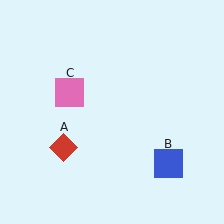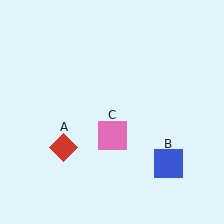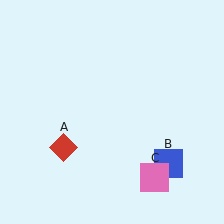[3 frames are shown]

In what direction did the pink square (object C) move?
The pink square (object C) moved down and to the right.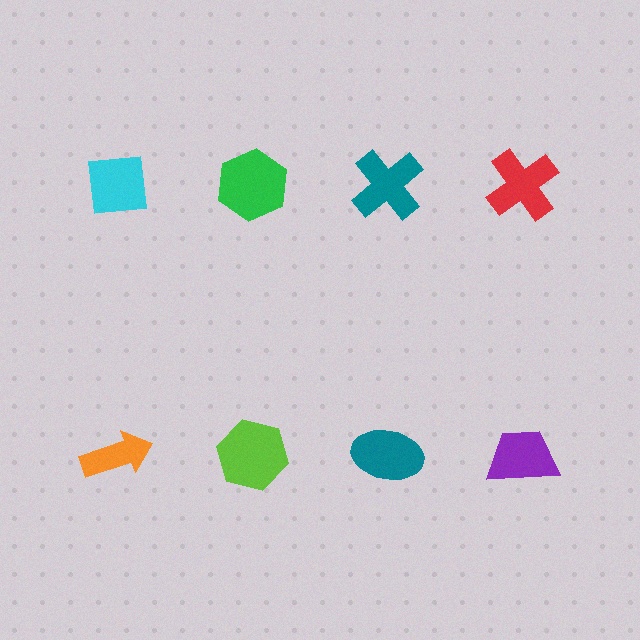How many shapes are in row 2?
4 shapes.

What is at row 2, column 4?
A purple trapezoid.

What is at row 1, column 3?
A teal cross.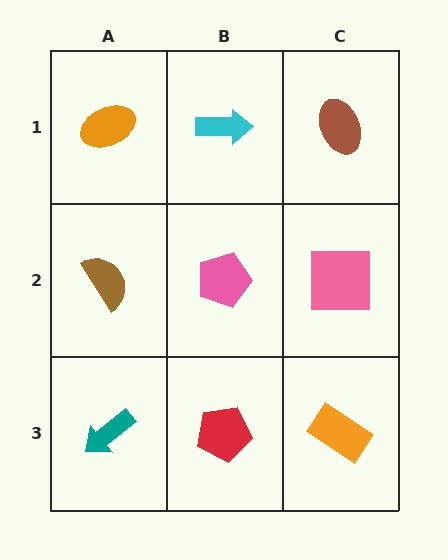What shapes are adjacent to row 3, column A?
A brown semicircle (row 2, column A), a red pentagon (row 3, column B).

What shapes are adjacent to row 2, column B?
A cyan arrow (row 1, column B), a red pentagon (row 3, column B), a brown semicircle (row 2, column A), a pink square (row 2, column C).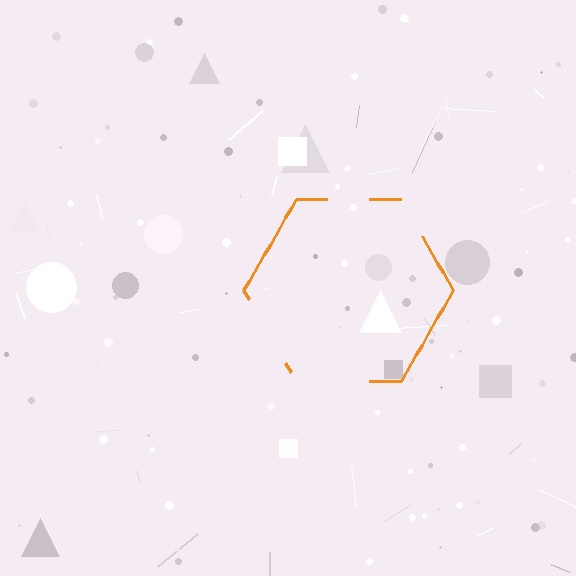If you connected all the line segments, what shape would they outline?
They would outline a hexagon.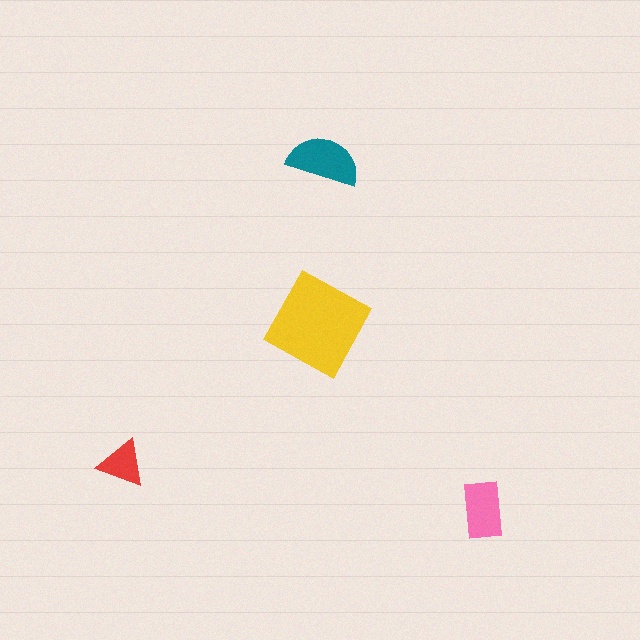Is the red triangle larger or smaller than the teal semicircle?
Smaller.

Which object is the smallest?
The red triangle.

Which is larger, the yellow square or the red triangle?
The yellow square.